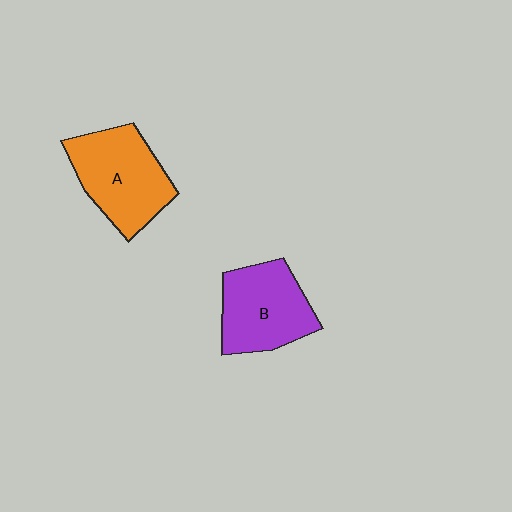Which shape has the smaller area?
Shape B (purple).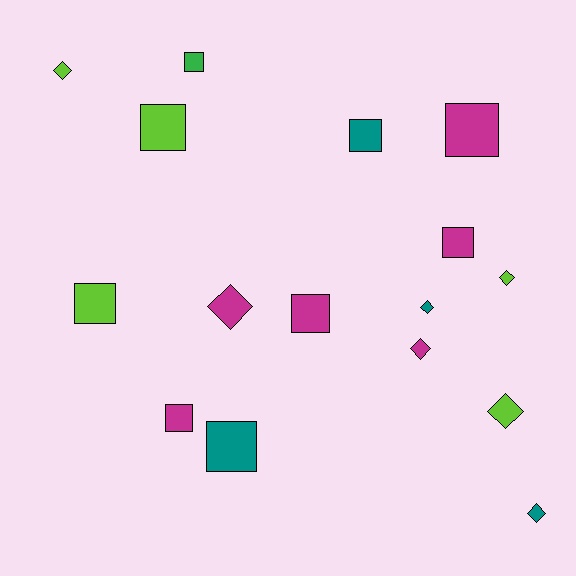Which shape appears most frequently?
Square, with 9 objects.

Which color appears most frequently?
Magenta, with 6 objects.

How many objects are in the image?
There are 16 objects.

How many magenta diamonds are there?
There are 2 magenta diamonds.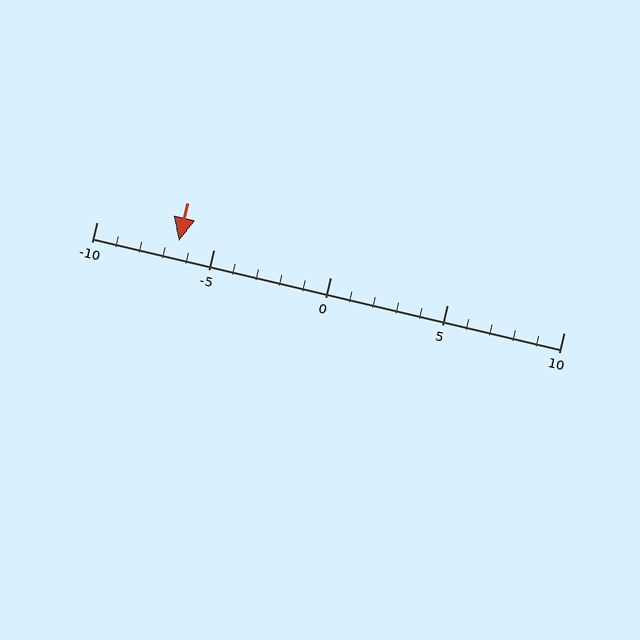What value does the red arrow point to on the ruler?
The red arrow points to approximately -6.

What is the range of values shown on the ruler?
The ruler shows values from -10 to 10.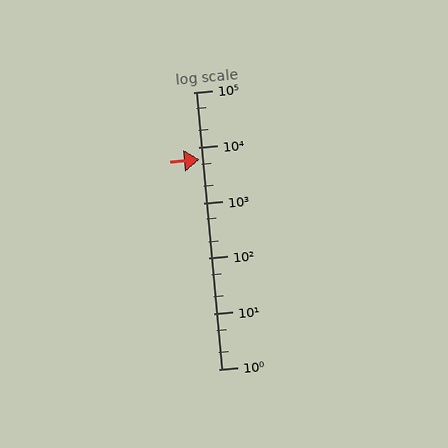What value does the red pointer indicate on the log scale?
The pointer indicates approximately 6200.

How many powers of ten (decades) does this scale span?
The scale spans 5 decades, from 1 to 100000.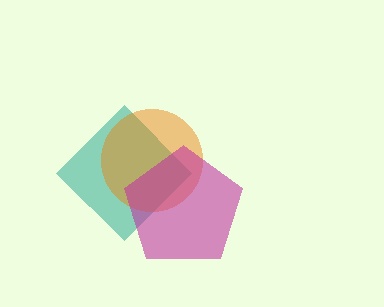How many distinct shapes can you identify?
There are 3 distinct shapes: a teal diamond, an orange circle, a magenta pentagon.